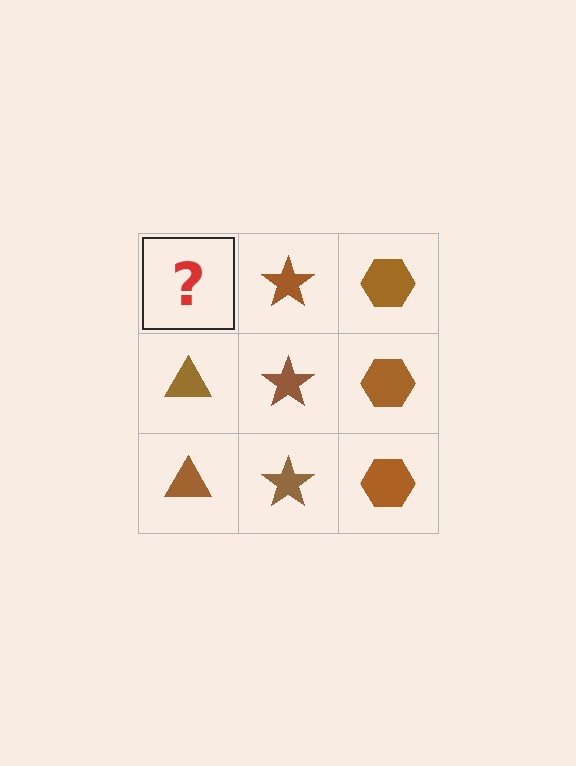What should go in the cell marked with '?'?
The missing cell should contain a brown triangle.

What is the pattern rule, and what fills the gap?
The rule is that each column has a consistent shape. The gap should be filled with a brown triangle.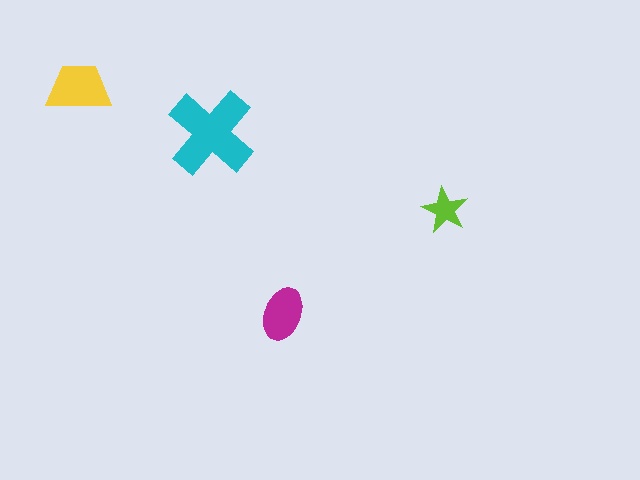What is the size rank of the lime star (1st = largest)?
4th.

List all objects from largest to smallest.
The cyan cross, the yellow trapezoid, the magenta ellipse, the lime star.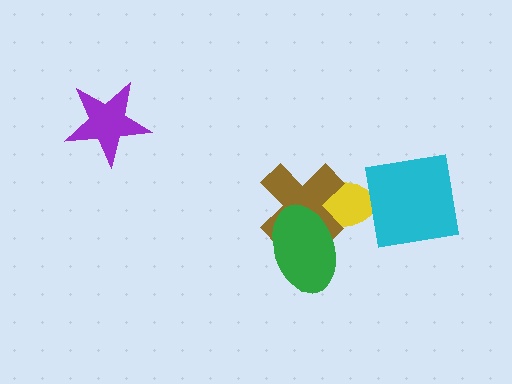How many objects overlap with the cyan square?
0 objects overlap with the cyan square.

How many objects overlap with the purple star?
0 objects overlap with the purple star.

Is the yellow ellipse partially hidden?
Yes, it is partially covered by another shape.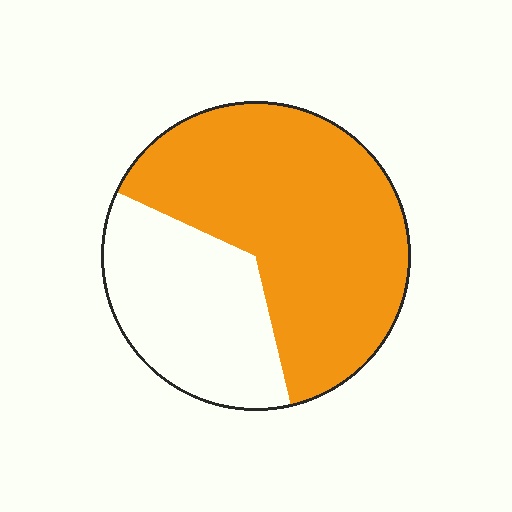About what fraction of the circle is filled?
About five eighths (5/8).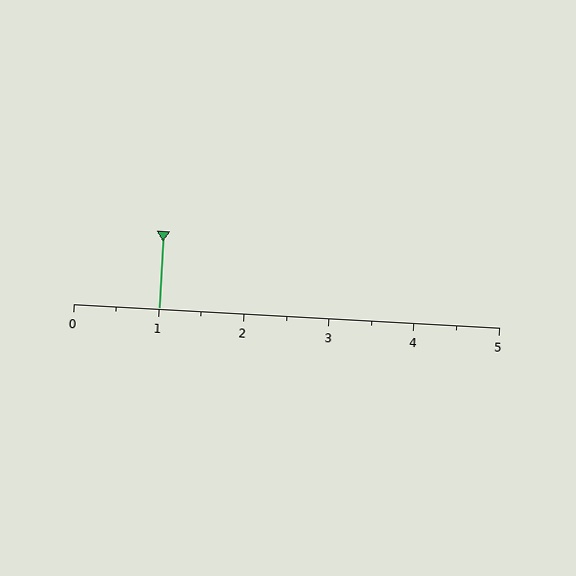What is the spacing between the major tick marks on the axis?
The major ticks are spaced 1 apart.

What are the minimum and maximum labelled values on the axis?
The axis runs from 0 to 5.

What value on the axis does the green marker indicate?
The marker indicates approximately 1.